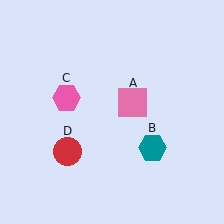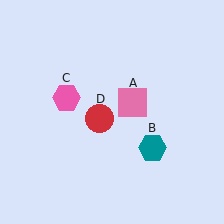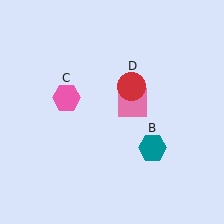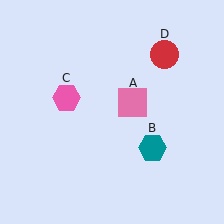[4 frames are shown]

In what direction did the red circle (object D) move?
The red circle (object D) moved up and to the right.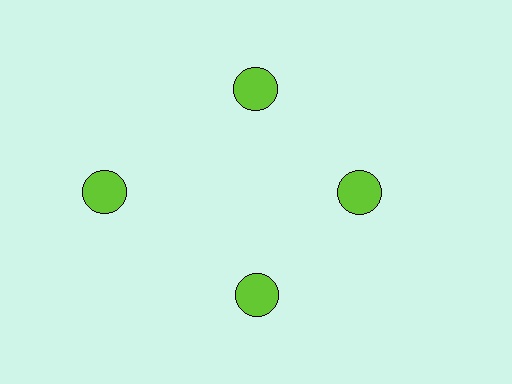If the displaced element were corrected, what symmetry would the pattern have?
It would have 4-fold rotational symmetry — the pattern would map onto itself every 90 degrees.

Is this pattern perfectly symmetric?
No. The 4 lime circles are arranged in a ring, but one element near the 9 o'clock position is pushed outward from the center, breaking the 4-fold rotational symmetry.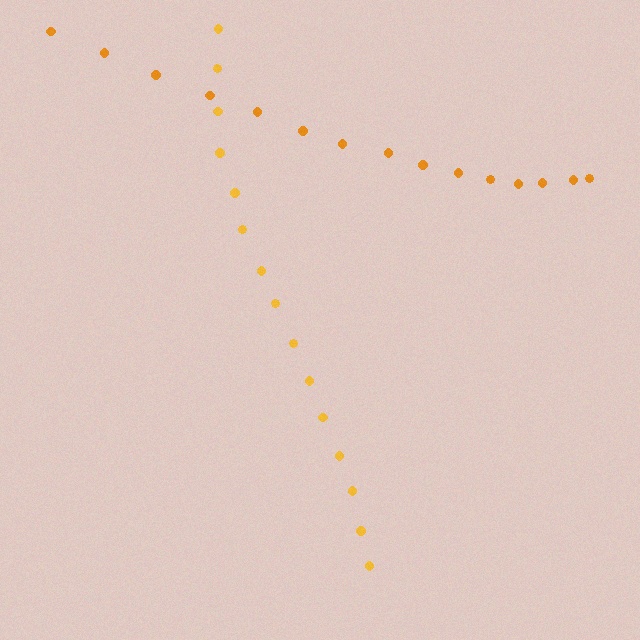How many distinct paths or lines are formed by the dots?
There are 2 distinct paths.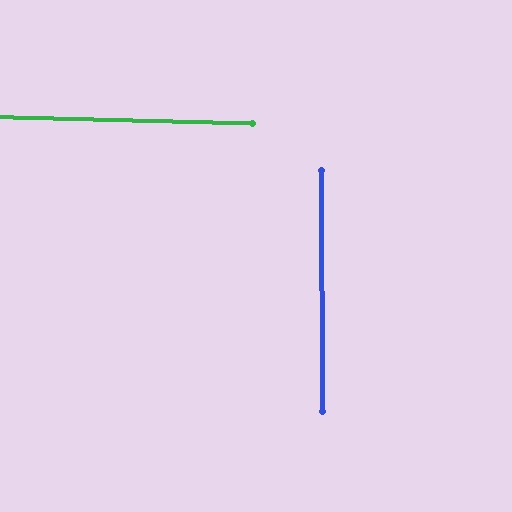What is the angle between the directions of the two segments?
Approximately 88 degrees.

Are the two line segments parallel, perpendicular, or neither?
Perpendicular — they meet at approximately 88°.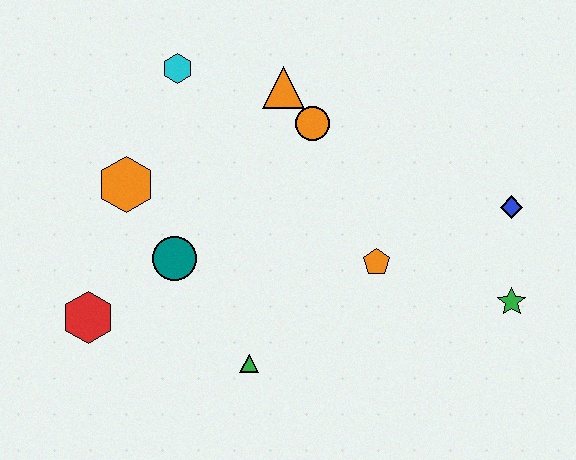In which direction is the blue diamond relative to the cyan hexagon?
The blue diamond is to the right of the cyan hexagon.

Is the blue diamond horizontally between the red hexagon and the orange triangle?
No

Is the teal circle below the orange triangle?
Yes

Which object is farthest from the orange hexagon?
The green star is farthest from the orange hexagon.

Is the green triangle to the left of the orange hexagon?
No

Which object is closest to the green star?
The blue diamond is closest to the green star.